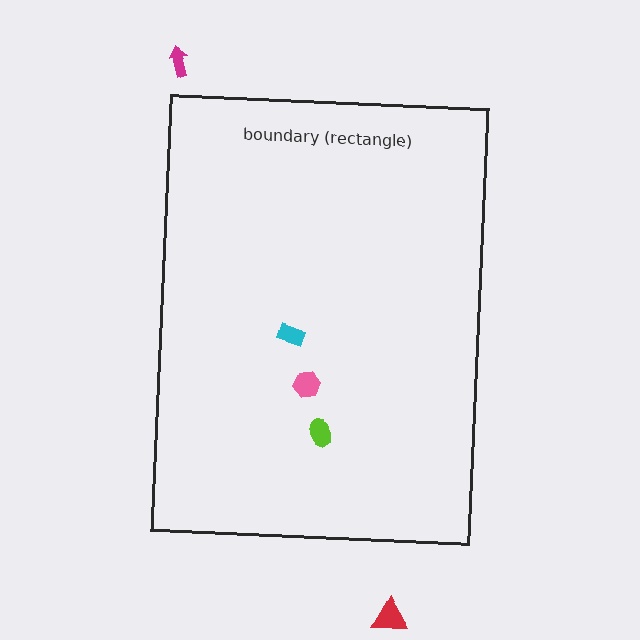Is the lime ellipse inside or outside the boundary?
Inside.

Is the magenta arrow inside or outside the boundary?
Outside.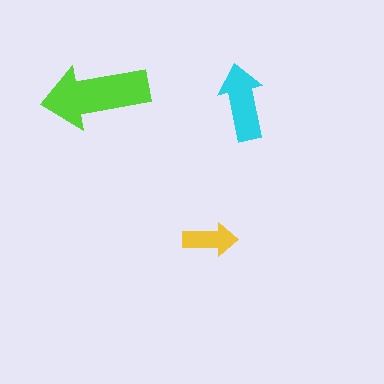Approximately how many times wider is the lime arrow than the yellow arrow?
About 2 times wider.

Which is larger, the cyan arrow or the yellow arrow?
The cyan one.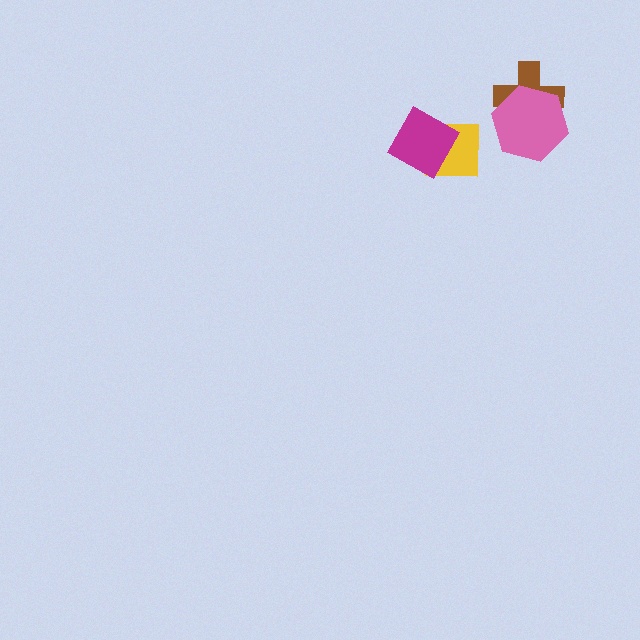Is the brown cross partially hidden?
Yes, it is partially covered by another shape.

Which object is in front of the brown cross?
The pink hexagon is in front of the brown cross.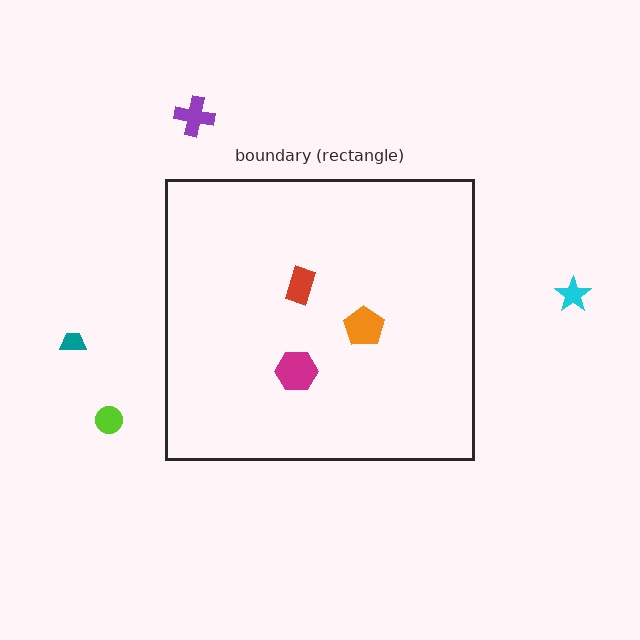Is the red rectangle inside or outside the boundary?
Inside.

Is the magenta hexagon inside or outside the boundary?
Inside.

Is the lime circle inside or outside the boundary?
Outside.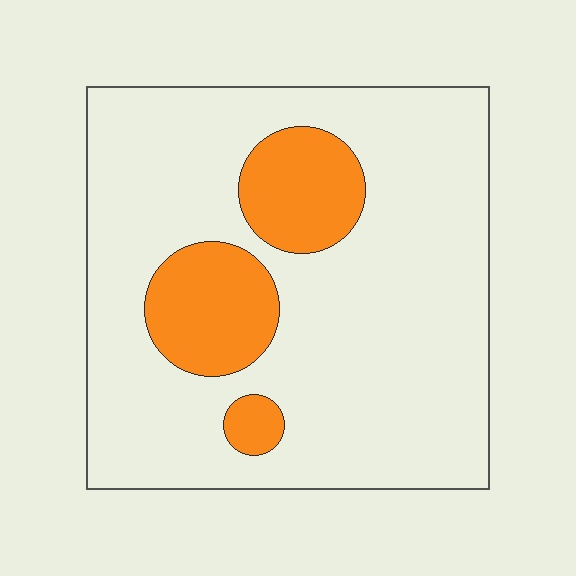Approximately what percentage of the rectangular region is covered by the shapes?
Approximately 20%.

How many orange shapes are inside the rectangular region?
3.